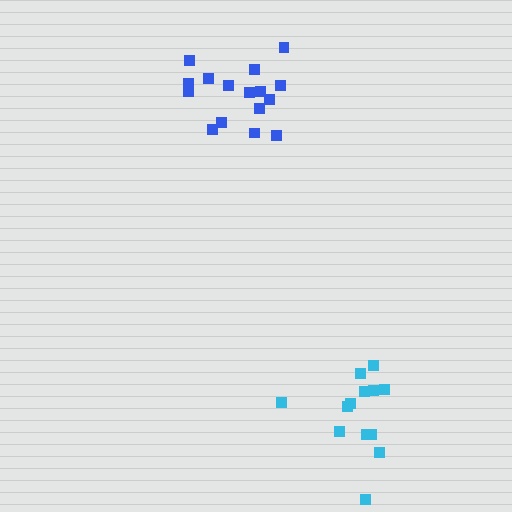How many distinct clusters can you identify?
There are 2 distinct clusters.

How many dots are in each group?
Group 1: 16 dots, Group 2: 13 dots (29 total).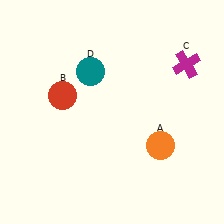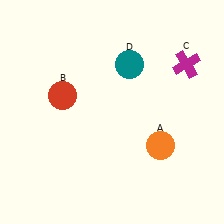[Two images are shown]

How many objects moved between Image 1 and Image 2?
1 object moved between the two images.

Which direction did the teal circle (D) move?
The teal circle (D) moved right.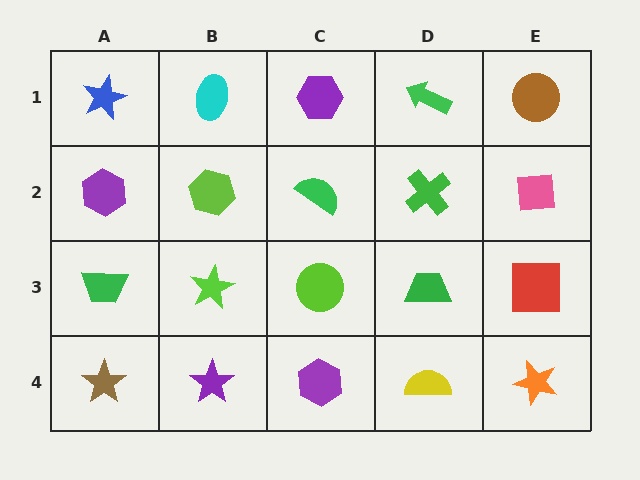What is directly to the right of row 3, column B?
A lime circle.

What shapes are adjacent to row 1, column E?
A pink square (row 2, column E), a green arrow (row 1, column D).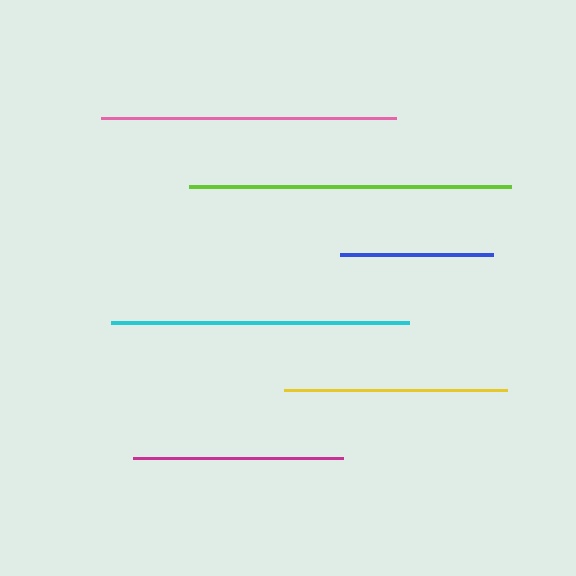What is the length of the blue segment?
The blue segment is approximately 153 pixels long.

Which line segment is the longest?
The lime line is the longest at approximately 322 pixels.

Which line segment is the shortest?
The blue line is the shortest at approximately 153 pixels.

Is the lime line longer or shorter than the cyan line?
The lime line is longer than the cyan line.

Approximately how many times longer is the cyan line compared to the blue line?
The cyan line is approximately 1.9 times the length of the blue line.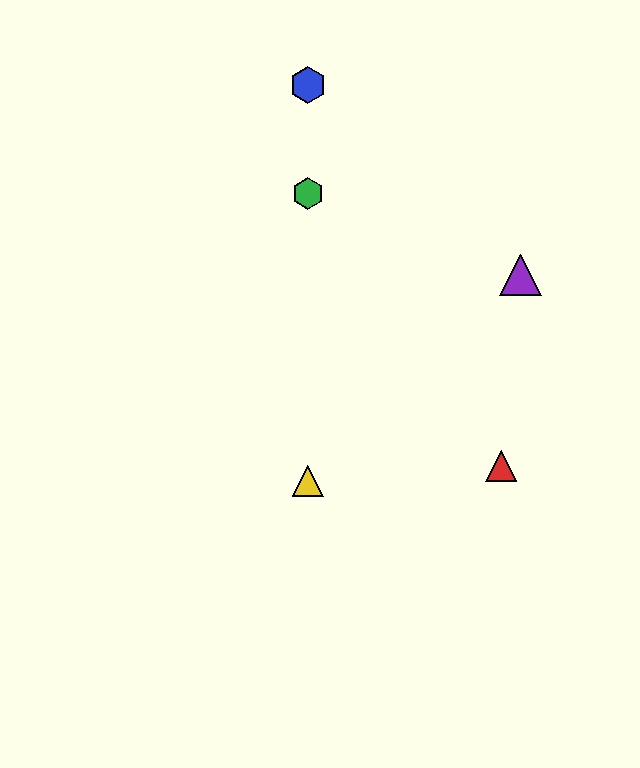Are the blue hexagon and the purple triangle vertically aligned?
No, the blue hexagon is at x≈308 and the purple triangle is at x≈520.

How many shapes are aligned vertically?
3 shapes (the blue hexagon, the green hexagon, the yellow triangle) are aligned vertically.